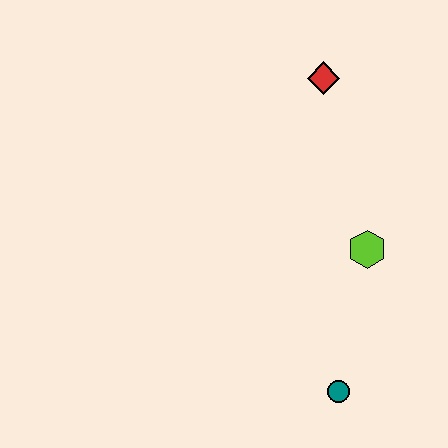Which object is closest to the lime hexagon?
The teal circle is closest to the lime hexagon.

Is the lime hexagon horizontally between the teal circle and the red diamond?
No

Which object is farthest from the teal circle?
The red diamond is farthest from the teal circle.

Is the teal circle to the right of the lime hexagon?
No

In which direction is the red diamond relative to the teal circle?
The red diamond is above the teal circle.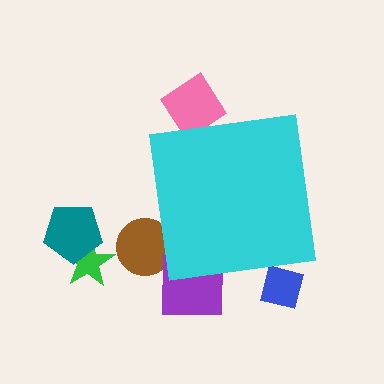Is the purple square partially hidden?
Yes, the purple square is partially hidden behind the cyan square.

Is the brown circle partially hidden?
Yes, the brown circle is partially hidden behind the cyan square.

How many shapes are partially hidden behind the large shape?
4 shapes are partially hidden.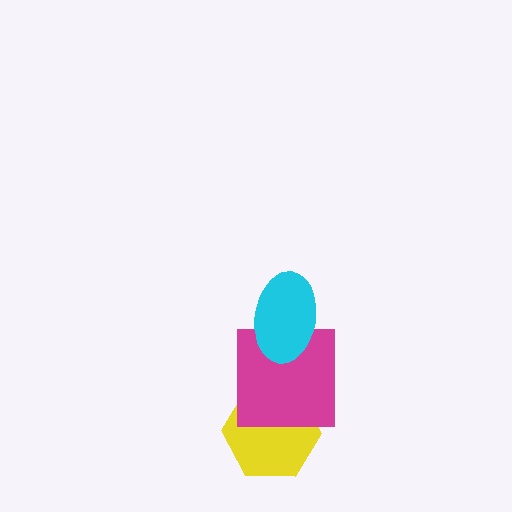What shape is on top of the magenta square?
The cyan ellipse is on top of the magenta square.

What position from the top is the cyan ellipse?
The cyan ellipse is 1st from the top.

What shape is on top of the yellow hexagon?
The magenta square is on top of the yellow hexagon.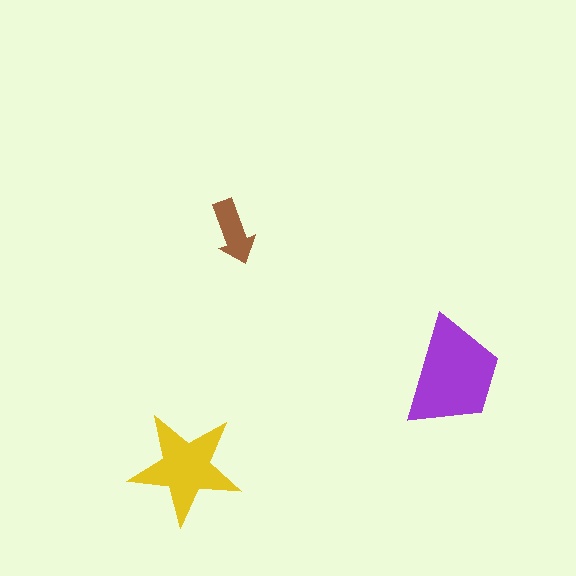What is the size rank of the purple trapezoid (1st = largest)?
1st.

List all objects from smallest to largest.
The brown arrow, the yellow star, the purple trapezoid.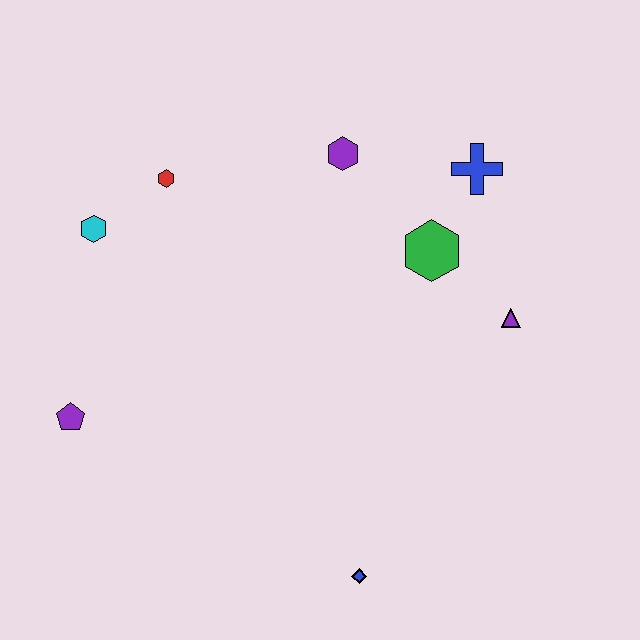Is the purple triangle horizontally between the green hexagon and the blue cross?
No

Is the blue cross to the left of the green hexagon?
No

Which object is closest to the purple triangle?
The green hexagon is closest to the purple triangle.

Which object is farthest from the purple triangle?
The purple pentagon is farthest from the purple triangle.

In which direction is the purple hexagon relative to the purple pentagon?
The purple hexagon is to the right of the purple pentagon.